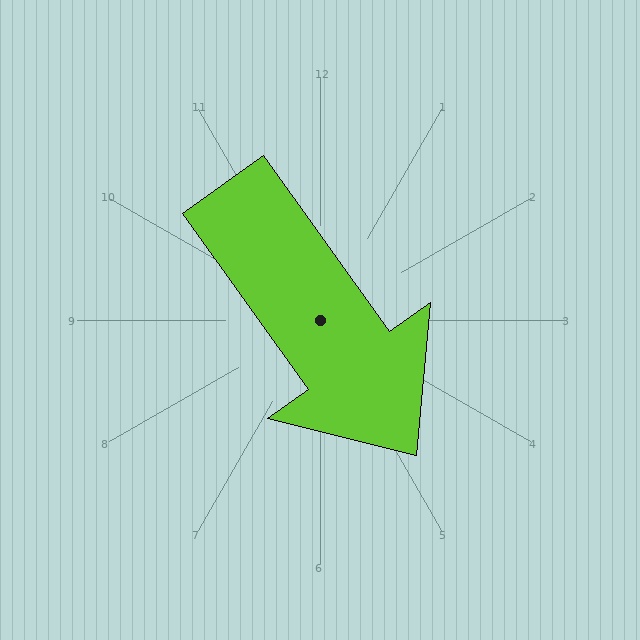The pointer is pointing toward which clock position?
Roughly 5 o'clock.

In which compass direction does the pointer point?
Southeast.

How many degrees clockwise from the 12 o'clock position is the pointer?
Approximately 144 degrees.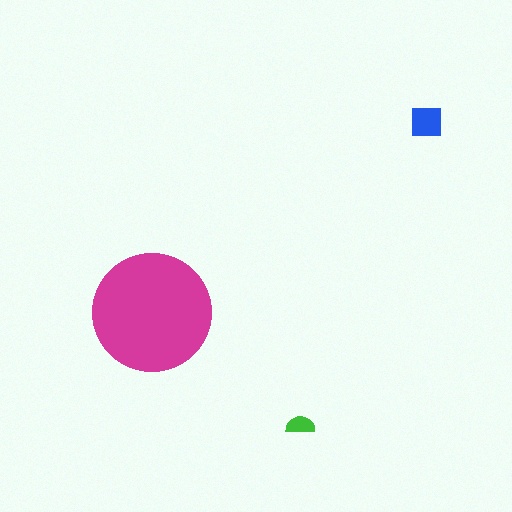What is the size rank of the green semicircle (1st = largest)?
3rd.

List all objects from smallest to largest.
The green semicircle, the blue square, the magenta circle.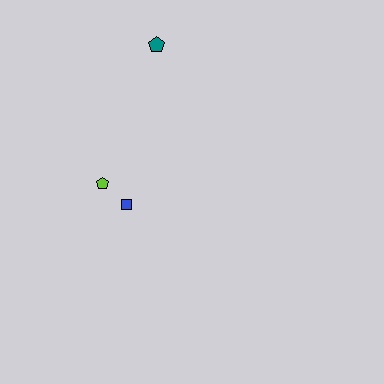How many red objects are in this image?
There are no red objects.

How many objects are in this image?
There are 3 objects.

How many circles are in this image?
There are no circles.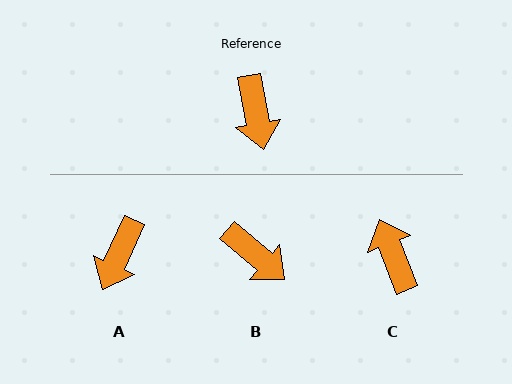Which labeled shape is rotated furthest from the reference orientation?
C, about 170 degrees away.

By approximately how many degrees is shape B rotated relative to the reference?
Approximately 39 degrees counter-clockwise.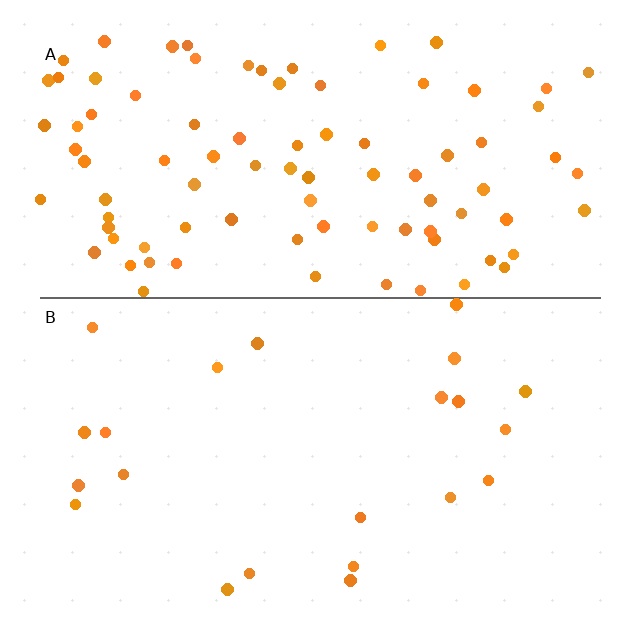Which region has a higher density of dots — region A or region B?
A (the top).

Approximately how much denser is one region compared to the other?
Approximately 4.2× — region A over region B.